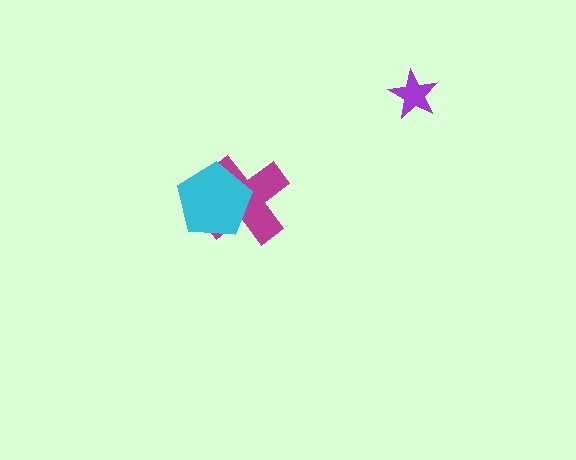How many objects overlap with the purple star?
0 objects overlap with the purple star.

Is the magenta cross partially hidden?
Yes, it is partially covered by another shape.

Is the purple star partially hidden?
No, no other shape covers it.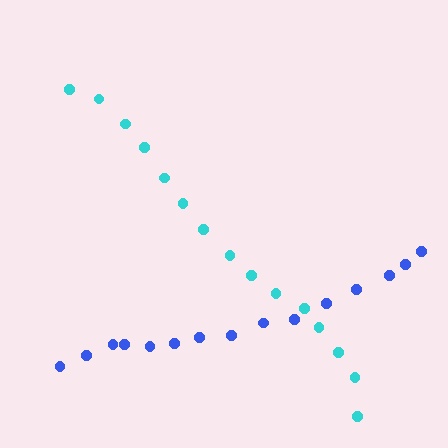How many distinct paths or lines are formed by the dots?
There are 2 distinct paths.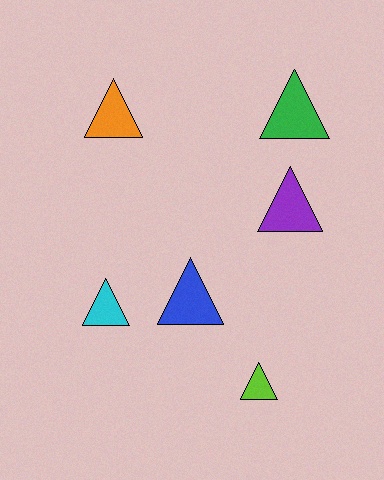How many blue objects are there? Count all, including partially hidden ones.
There is 1 blue object.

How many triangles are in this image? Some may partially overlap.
There are 6 triangles.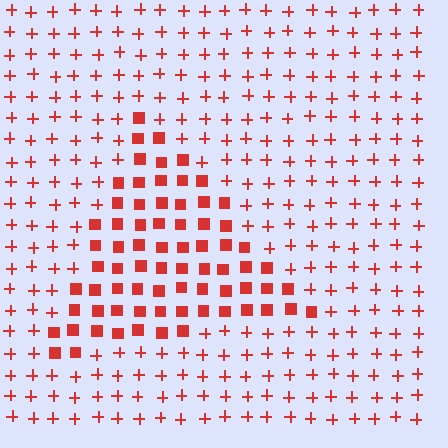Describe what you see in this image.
The image is filled with small red elements arranged in a uniform grid. A triangle-shaped region contains squares, while the surrounding area contains plus signs. The boundary is defined purely by the change in element shape.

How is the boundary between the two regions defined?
The boundary is defined by a change in element shape: squares inside vs. plus signs outside. All elements share the same color and spacing.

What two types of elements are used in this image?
The image uses squares inside the triangle region and plus signs outside it.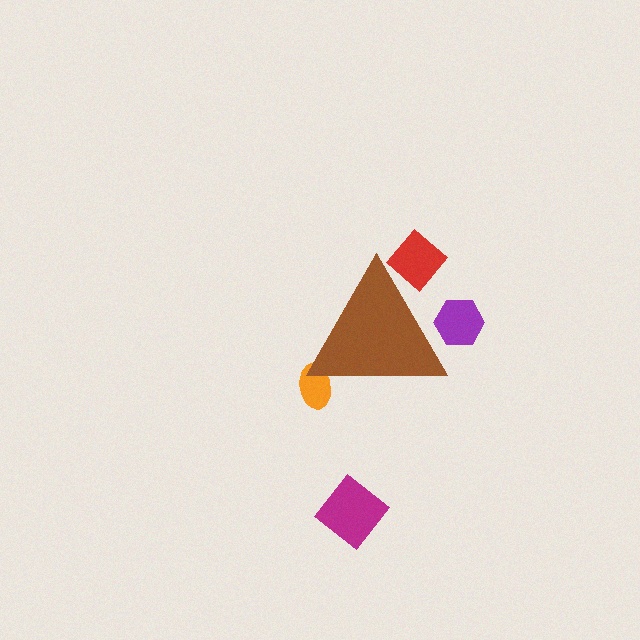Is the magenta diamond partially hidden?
No, the magenta diamond is fully visible.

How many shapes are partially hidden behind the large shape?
3 shapes are partially hidden.